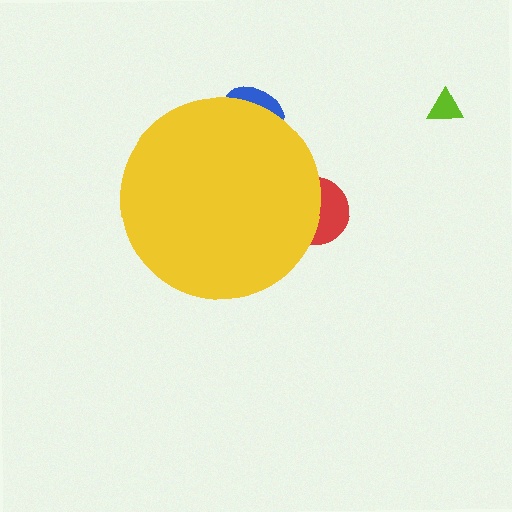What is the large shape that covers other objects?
A yellow circle.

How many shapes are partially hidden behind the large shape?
2 shapes are partially hidden.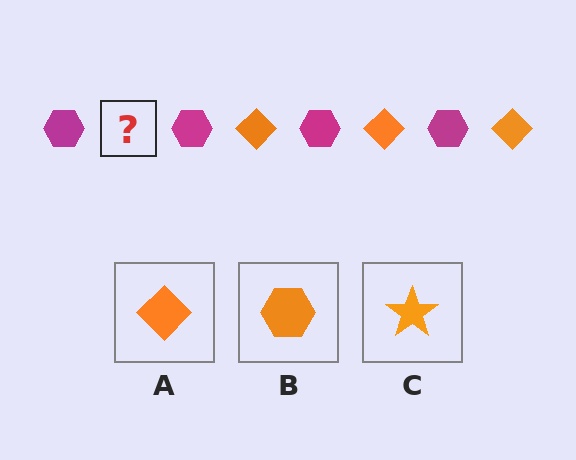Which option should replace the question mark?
Option A.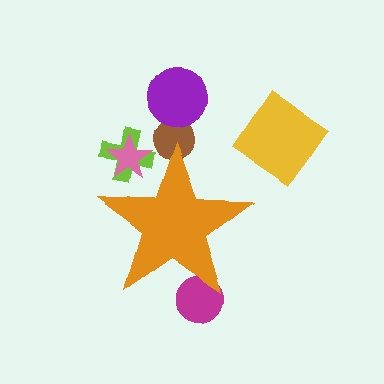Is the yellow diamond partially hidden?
No, the yellow diamond is fully visible.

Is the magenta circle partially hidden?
Yes, the magenta circle is partially hidden behind the orange star.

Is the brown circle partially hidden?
Yes, the brown circle is partially hidden behind the orange star.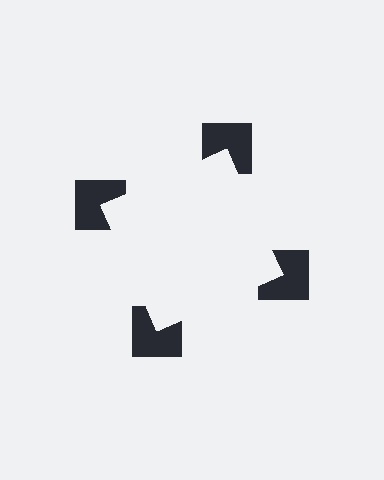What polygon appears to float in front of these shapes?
An illusory square — its edges are inferred from the aligned wedge cuts in the notched squares, not physically drawn.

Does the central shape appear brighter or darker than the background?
It typically appears slightly brighter than the background, even though no actual brightness change is drawn.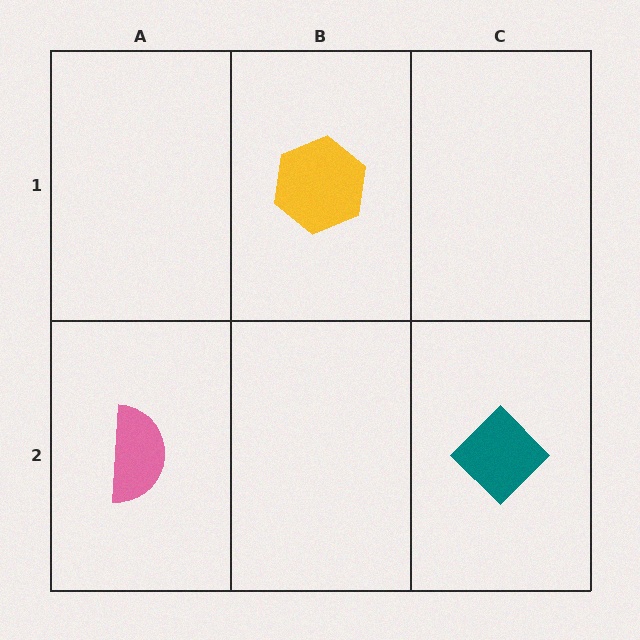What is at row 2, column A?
A pink semicircle.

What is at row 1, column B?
A yellow hexagon.